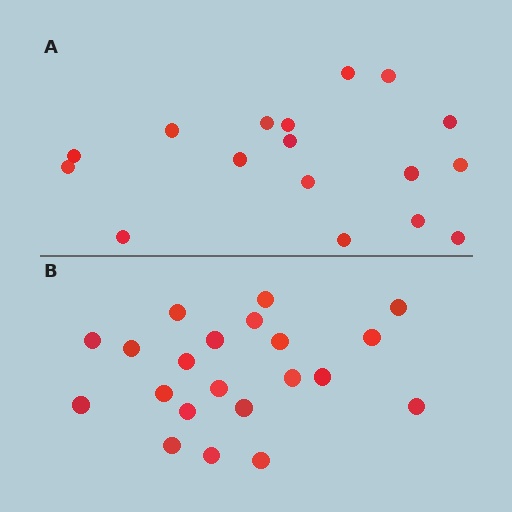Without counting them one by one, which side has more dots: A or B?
Region B (the bottom region) has more dots.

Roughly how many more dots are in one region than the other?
Region B has about 4 more dots than region A.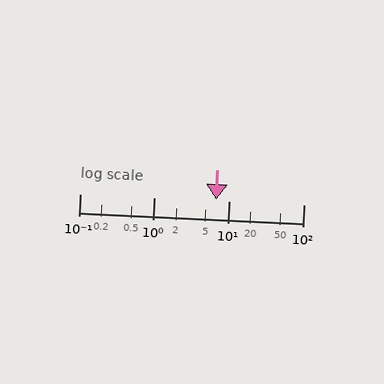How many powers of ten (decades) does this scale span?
The scale spans 3 decades, from 0.1 to 100.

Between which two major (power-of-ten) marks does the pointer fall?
The pointer is between 1 and 10.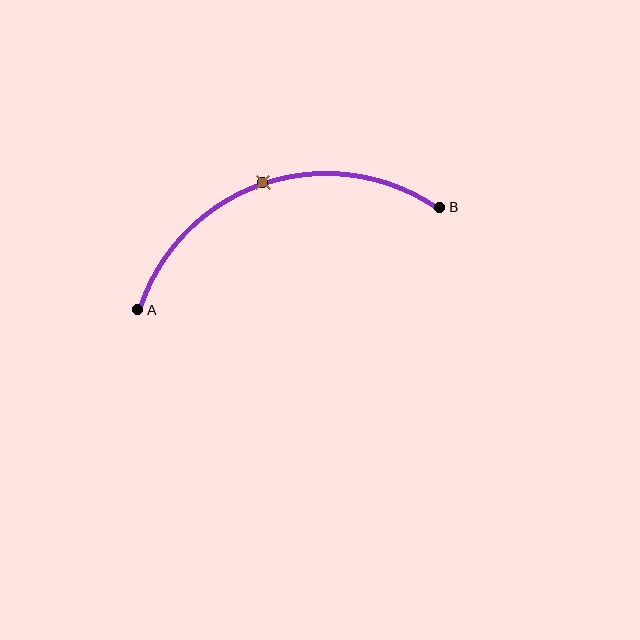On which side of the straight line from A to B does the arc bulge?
The arc bulges above the straight line connecting A and B.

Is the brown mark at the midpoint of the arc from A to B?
Yes. The brown mark lies on the arc at equal arc-length from both A and B — it is the arc midpoint.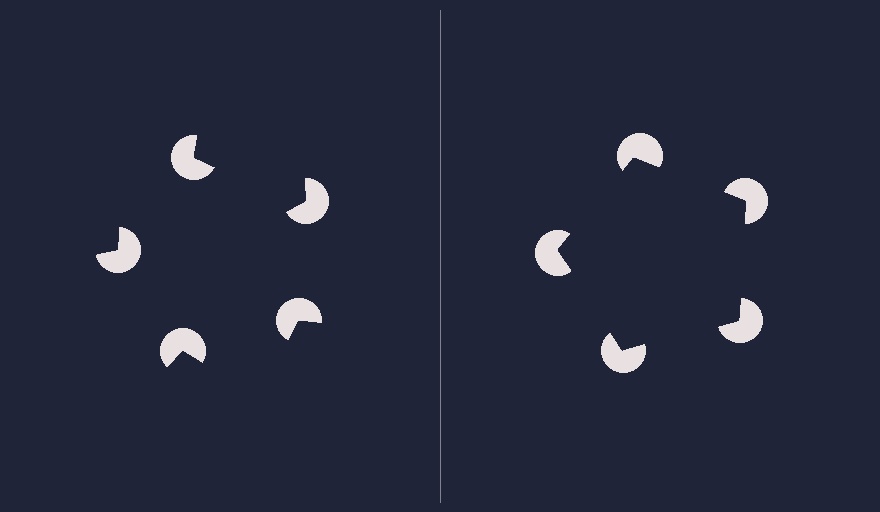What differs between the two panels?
The pac-man discs are positioned identically on both sides; only the wedge orientations differ. On the right they align to a pentagon; on the left they are misaligned.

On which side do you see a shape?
An illusory pentagon appears on the right side. On the left side the wedge cuts are rotated, so no coherent shape forms.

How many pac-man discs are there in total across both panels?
10 — 5 on each side.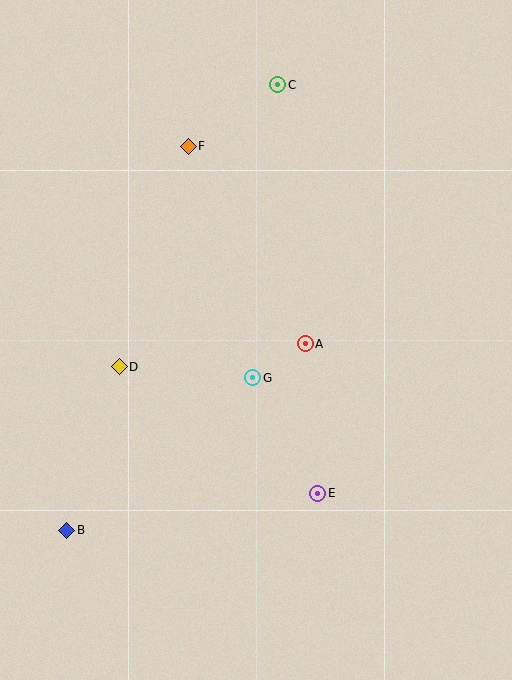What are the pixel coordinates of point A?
Point A is at (305, 344).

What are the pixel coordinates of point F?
Point F is at (188, 146).